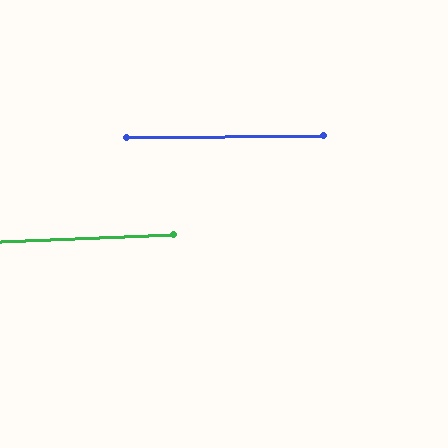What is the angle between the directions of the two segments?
Approximately 1 degree.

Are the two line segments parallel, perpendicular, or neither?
Parallel — their directions differ by only 1.3°.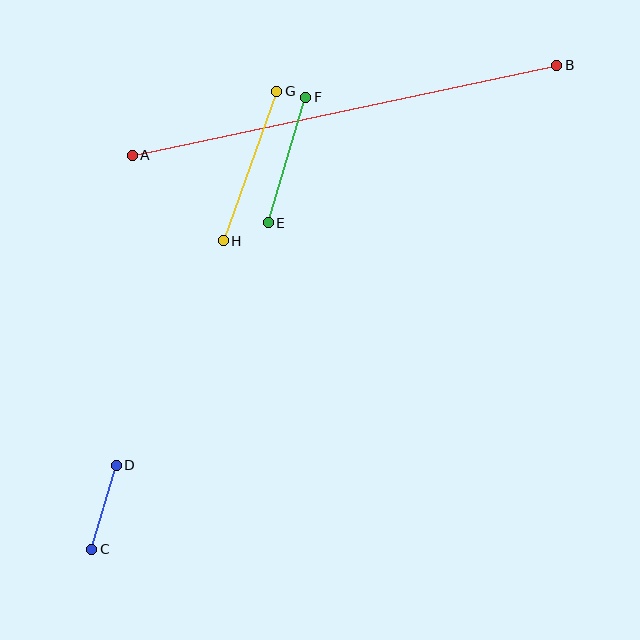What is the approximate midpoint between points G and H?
The midpoint is at approximately (250, 166) pixels.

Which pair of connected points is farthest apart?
Points A and B are farthest apart.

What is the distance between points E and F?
The distance is approximately 131 pixels.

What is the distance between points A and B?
The distance is approximately 434 pixels.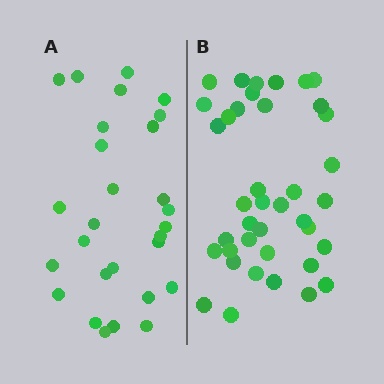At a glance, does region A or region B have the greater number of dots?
Region B (the right region) has more dots.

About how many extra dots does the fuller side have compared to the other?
Region B has roughly 12 or so more dots than region A.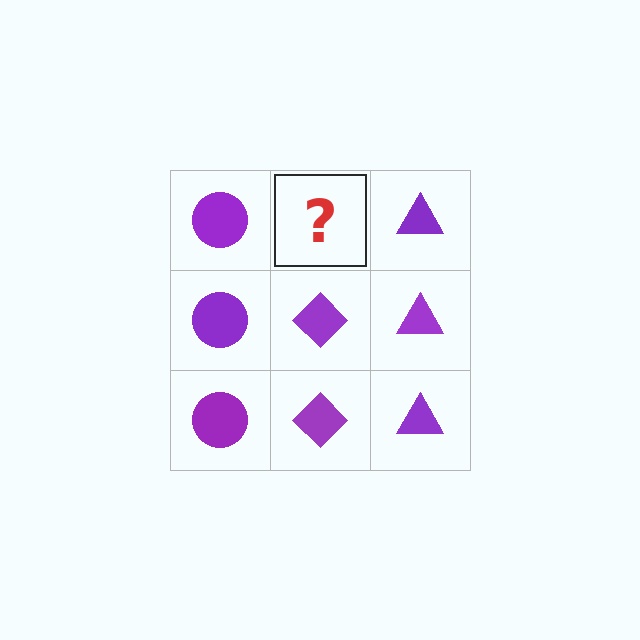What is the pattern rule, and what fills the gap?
The rule is that each column has a consistent shape. The gap should be filled with a purple diamond.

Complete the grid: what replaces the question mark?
The question mark should be replaced with a purple diamond.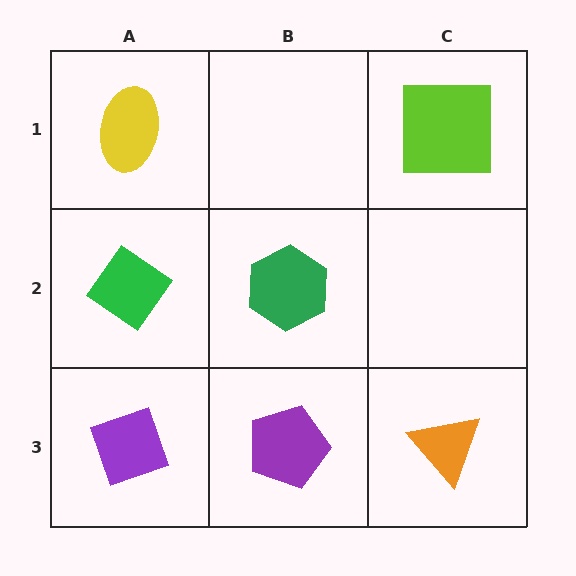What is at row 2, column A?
A green diamond.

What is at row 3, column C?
An orange triangle.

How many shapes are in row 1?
2 shapes.